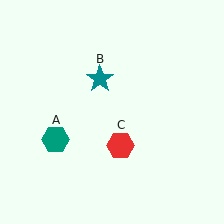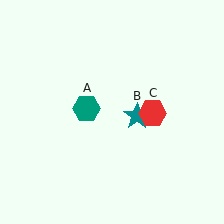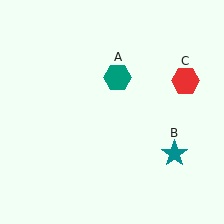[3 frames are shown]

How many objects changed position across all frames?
3 objects changed position: teal hexagon (object A), teal star (object B), red hexagon (object C).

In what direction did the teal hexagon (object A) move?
The teal hexagon (object A) moved up and to the right.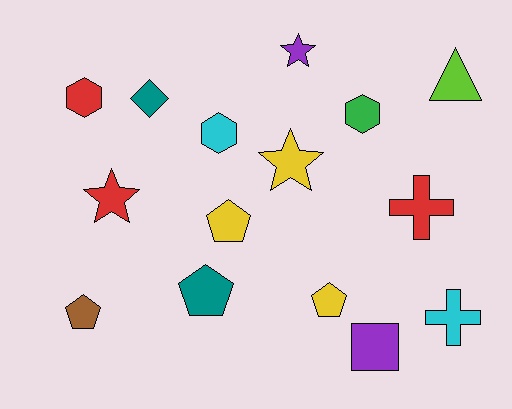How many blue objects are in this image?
There are no blue objects.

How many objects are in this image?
There are 15 objects.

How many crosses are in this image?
There are 2 crosses.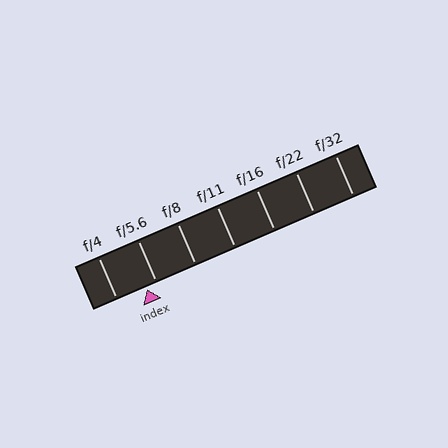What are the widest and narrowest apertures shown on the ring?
The widest aperture shown is f/4 and the narrowest is f/32.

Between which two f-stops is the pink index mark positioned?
The index mark is between f/4 and f/5.6.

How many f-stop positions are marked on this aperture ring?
There are 7 f-stop positions marked.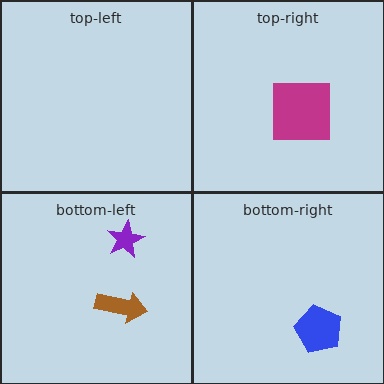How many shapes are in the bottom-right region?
1.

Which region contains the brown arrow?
The bottom-left region.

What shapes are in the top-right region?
The magenta square.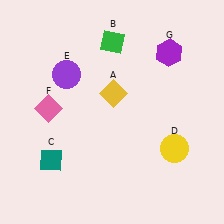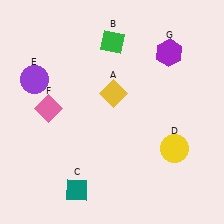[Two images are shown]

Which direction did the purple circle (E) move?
The purple circle (E) moved left.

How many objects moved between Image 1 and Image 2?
2 objects moved between the two images.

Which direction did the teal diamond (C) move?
The teal diamond (C) moved down.